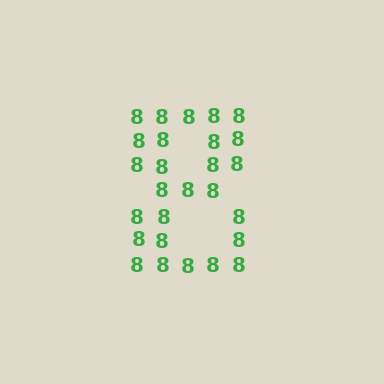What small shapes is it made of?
It is made of small digit 8's.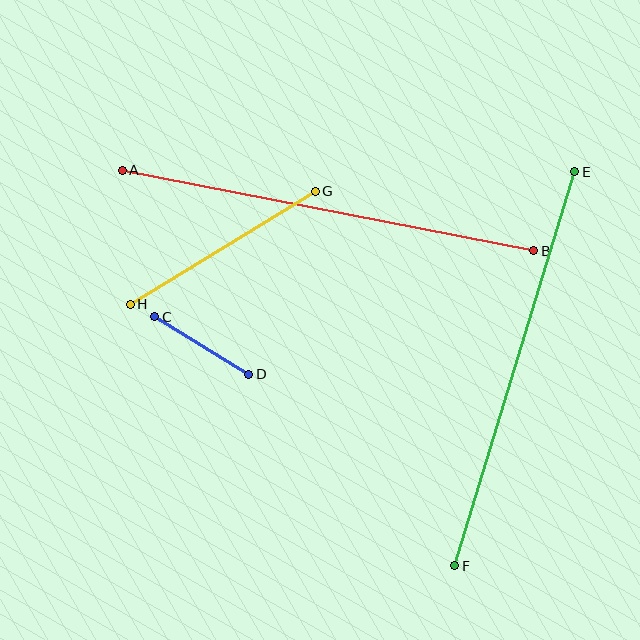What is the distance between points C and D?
The distance is approximately 110 pixels.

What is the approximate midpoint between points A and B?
The midpoint is at approximately (328, 211) pixels.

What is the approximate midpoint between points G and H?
The midpoint is at approximately (223, 248) pixels.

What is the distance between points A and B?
The distance is approximately 419 pixels.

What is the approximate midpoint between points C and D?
The midpoint is at approximately (202, 346) pixels.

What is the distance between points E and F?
The distance is approximately 412 pixels.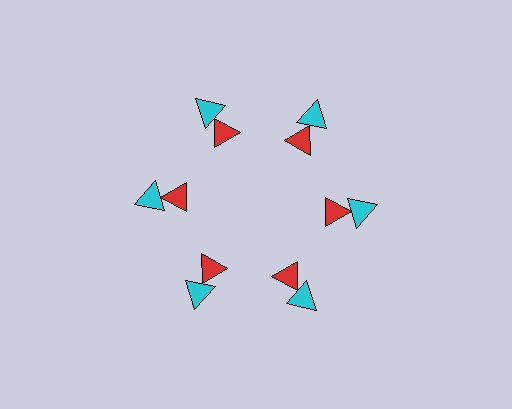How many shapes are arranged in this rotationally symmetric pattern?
There are 12 shapes, arranged in 6 groups of 2.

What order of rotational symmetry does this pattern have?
This pattern has 6-fold rotational symmetry.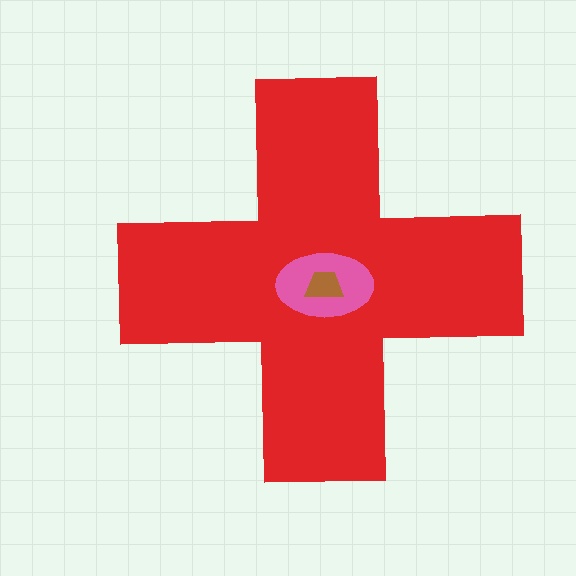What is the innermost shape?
The brown trapezoid.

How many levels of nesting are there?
3.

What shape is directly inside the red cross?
The pink ellipse.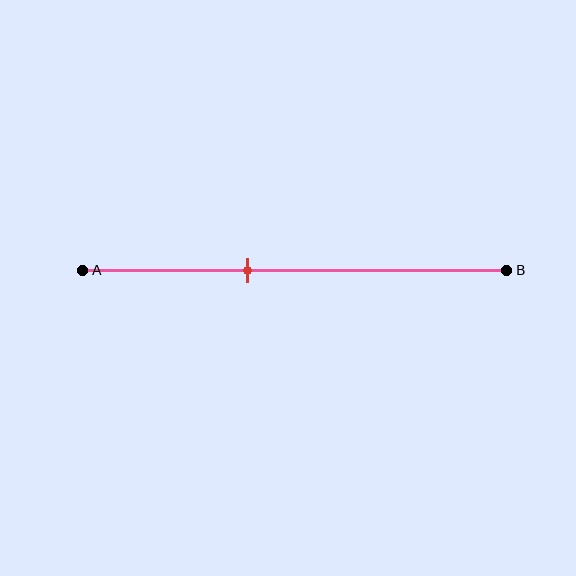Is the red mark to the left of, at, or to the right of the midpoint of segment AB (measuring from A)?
The red mark is to the left of the midpoint of segment AB.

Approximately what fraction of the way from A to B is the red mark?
The red mark is approximately 40% of the way from A to B.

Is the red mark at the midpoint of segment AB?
No, the mark is at about 40% from A, not at the 50% midpoint.